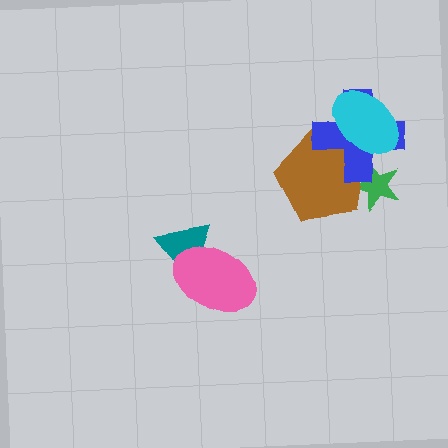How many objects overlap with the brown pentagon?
3 objects overlap with the brown pentagon.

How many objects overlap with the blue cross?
3 objects overlap with the blue cross.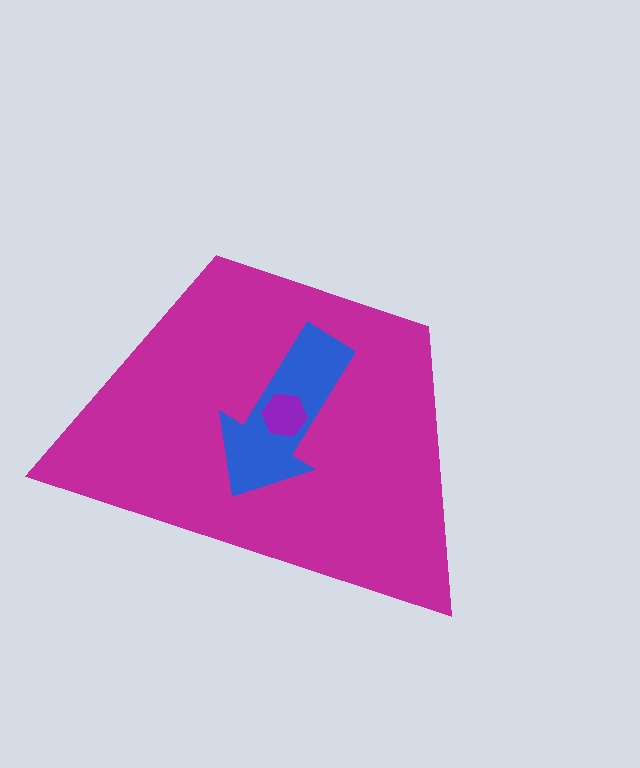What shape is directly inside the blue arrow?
The purple hexagon.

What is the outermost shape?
The magenta trapezoid.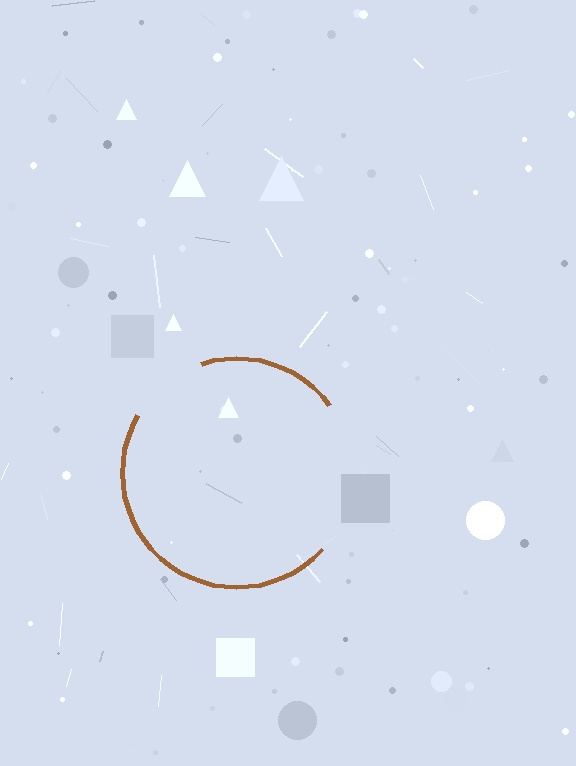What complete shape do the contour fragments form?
The contour fragments form a circle.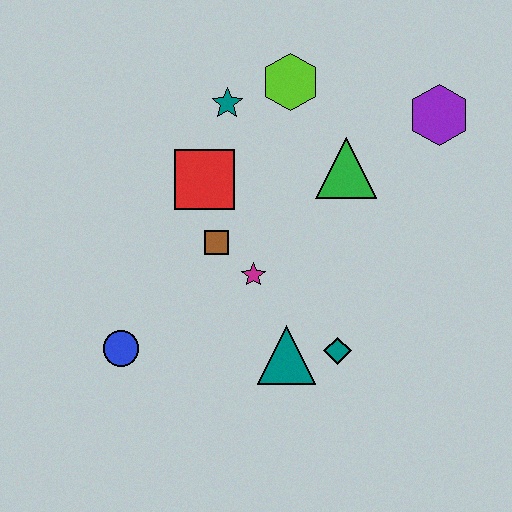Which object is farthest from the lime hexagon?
The blue circle is farthest from the lime hexagon.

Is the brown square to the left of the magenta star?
Yes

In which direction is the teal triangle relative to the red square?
The teal triangle is below the red square.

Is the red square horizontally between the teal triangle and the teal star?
No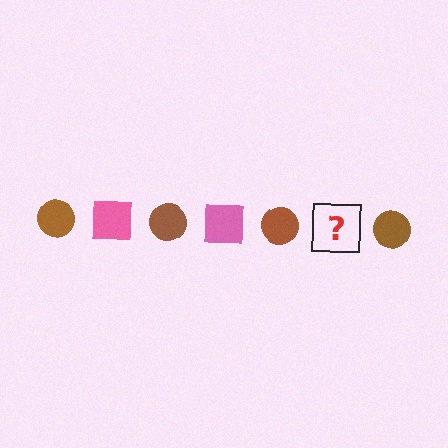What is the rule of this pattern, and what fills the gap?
The rule is that the pattern alternates between brown circle and pink square. The gap should be filled with a pink square.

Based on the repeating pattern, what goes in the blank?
The blank should be a pink square.